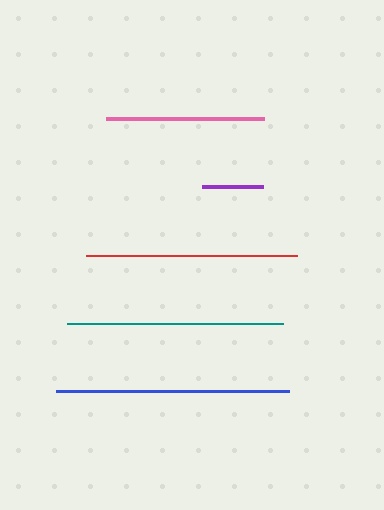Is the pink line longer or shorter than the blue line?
The blue line is longer than the pink line.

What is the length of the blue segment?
The blue segment is approximately 233 pixels long.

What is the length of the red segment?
The red segment is approximately 211 pixels long.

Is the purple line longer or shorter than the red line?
The red line is longer than the purple line.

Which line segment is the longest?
The blue line is the longest at approximately 233 pixels.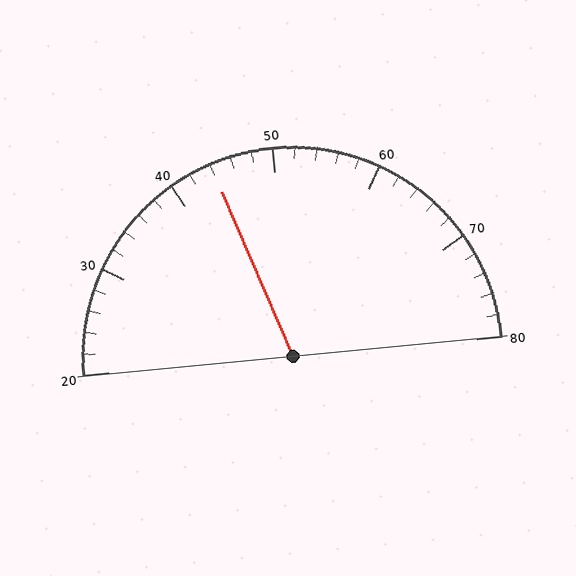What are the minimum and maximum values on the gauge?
The gauge ranges from 20 to 80.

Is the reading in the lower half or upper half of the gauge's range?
The reading is in the lower half of the range (20 to 80).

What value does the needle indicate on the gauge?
The needle indicates approximately 44.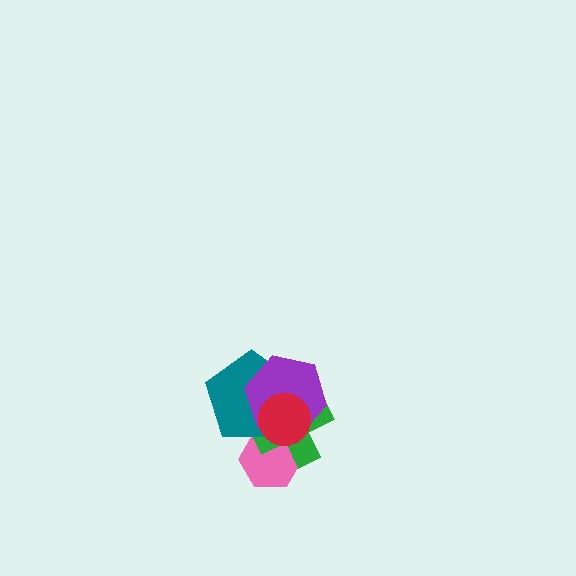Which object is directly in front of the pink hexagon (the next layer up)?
The green cross is directly in front of the pink hexagon.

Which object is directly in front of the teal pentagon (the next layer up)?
The purple hexagon is directly in front of the teal pentagon.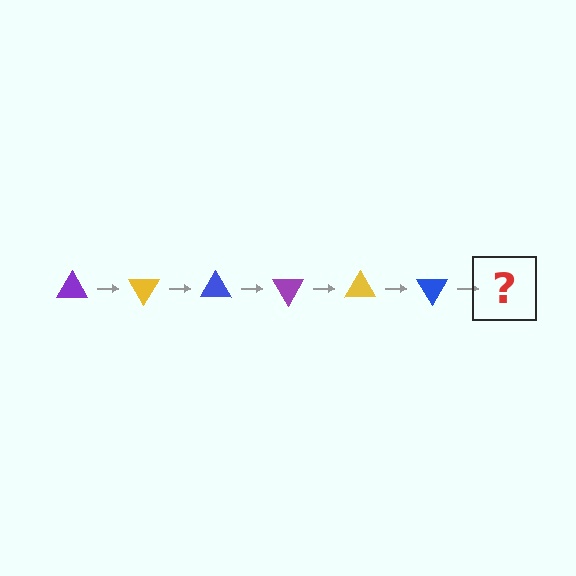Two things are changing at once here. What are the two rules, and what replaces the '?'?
The two rules are that it rotates 60 degrees each step and the color cycles through purple, yellow, and blue. The '?' should be a purple triangle, rotated 360 degrees from the start.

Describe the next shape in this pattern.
It should be a purple triangle, rotated 360 degrees from the start.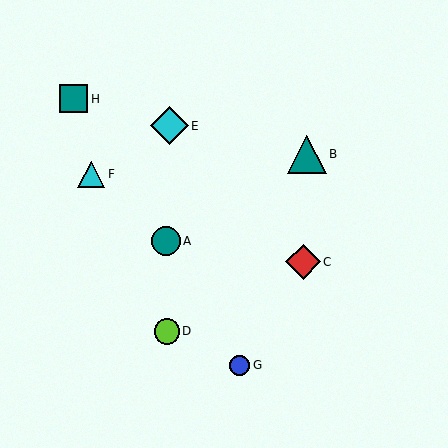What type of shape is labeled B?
Shape B is a teal triangle.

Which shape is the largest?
The teal triangle (labeled B) is the largest.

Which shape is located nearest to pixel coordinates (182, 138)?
The cyan diamond (labeled E) at (170, 126) is nearest to that location.